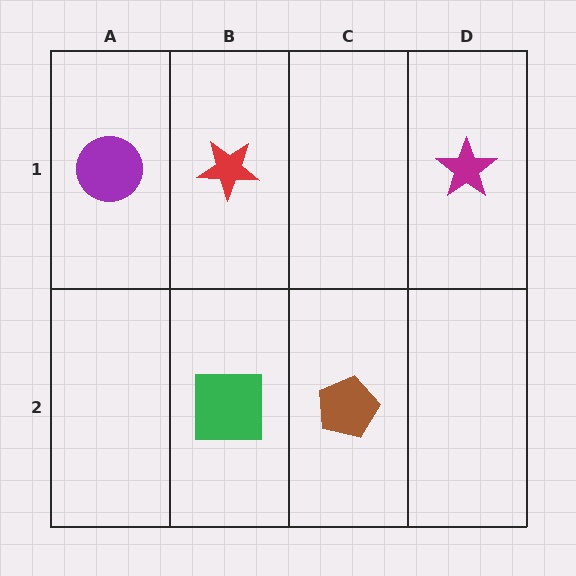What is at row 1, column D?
A magenta star.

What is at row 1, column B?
A red star.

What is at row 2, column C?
A brown pentagon.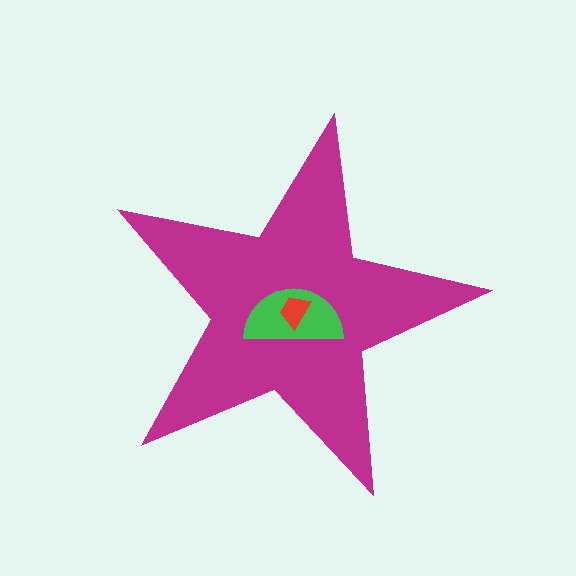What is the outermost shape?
The magenta star.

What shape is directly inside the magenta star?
The green semicircle.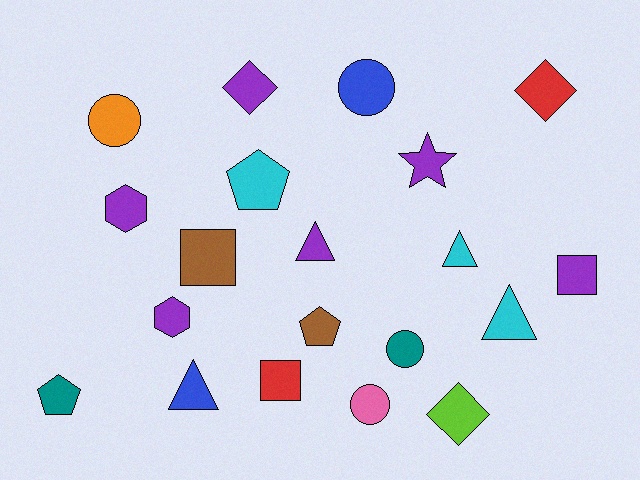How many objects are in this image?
There are 20 objects.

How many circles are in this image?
There are 4 circles.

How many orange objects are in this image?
There is 1 orange object.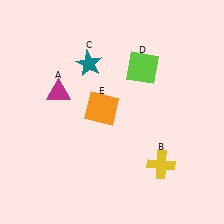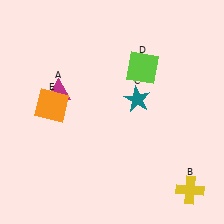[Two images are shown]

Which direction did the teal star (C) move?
The teal star (C) moved right.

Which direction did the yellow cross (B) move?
The yellow cross (B) moved right.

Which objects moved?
The objects that moved are: the yellow cross (B), the teal star (C), the orange square (E).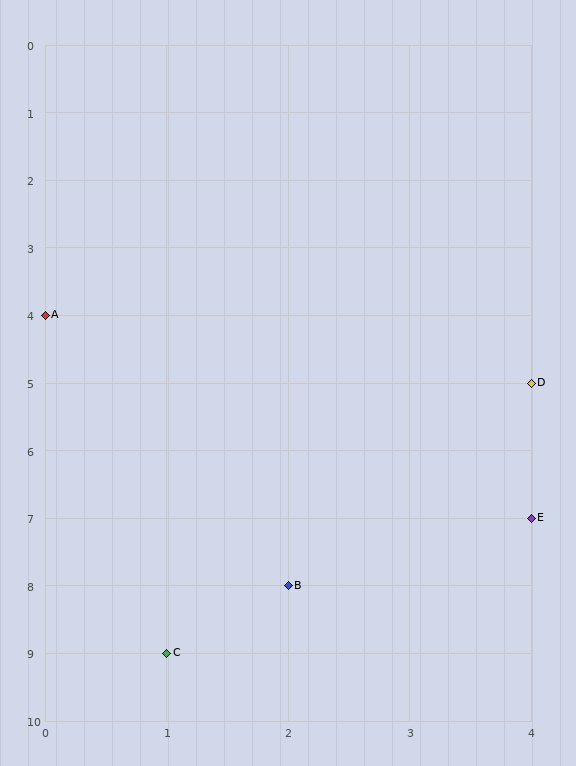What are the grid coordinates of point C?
Point C is at grid coordinates (1, 9).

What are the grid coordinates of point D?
Point D is at grid coordinates (4, 5).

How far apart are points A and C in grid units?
Points A and C are 1 column and 5 rows apart (about 5.1 grid units diagonally).